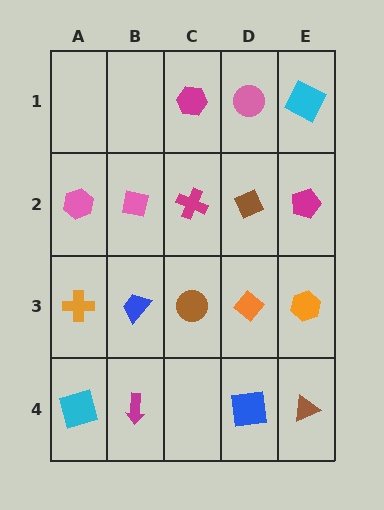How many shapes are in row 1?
3 shapes.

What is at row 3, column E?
An orange hexagon.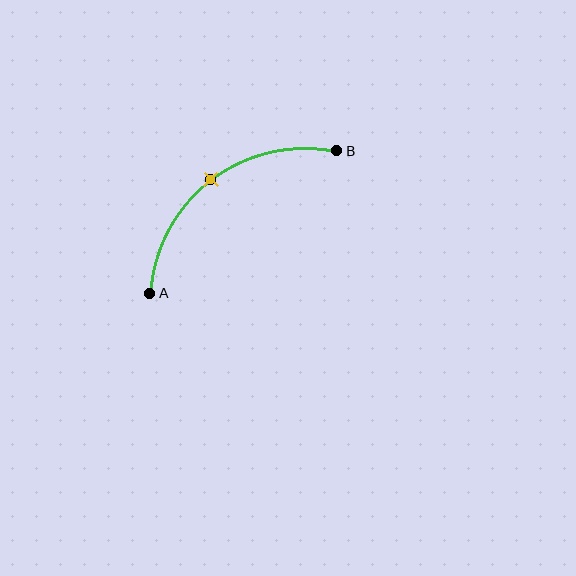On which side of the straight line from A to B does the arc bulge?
The arc bulges above and to the left of the straight line connecting A and B.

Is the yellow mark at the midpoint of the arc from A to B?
Yes. The yellow mark lies on the arc at equal arc-length from both A and B — it is the arc midpoint.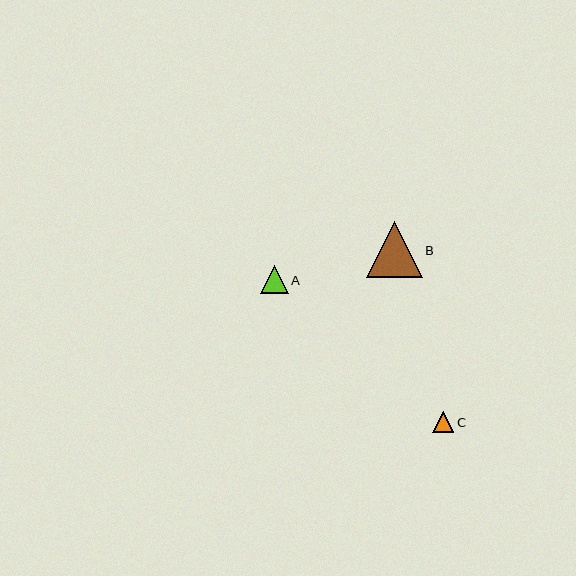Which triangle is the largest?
Triangle B is the largest with a size of approximately 56 pixels.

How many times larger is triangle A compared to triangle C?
Triangle A is approximately 1.3 times the size of triangle C.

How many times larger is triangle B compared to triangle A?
Triangle B is approximately 2.0 times the size of triangle A.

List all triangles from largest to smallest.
From largest to smallest: B, A, C.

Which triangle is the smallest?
Triangle C is the smallest with a size of approximately 21 pixels.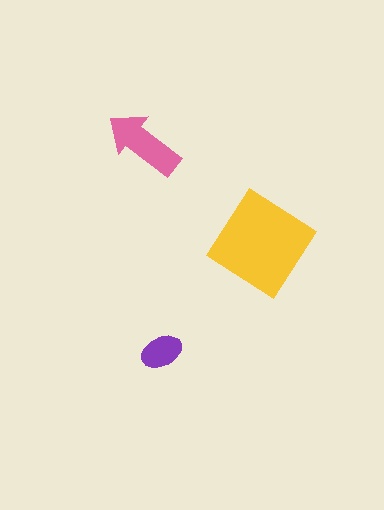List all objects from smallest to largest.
The purple ellipse, the pink arrow, the yellow diamond.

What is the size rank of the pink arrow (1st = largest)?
2nd.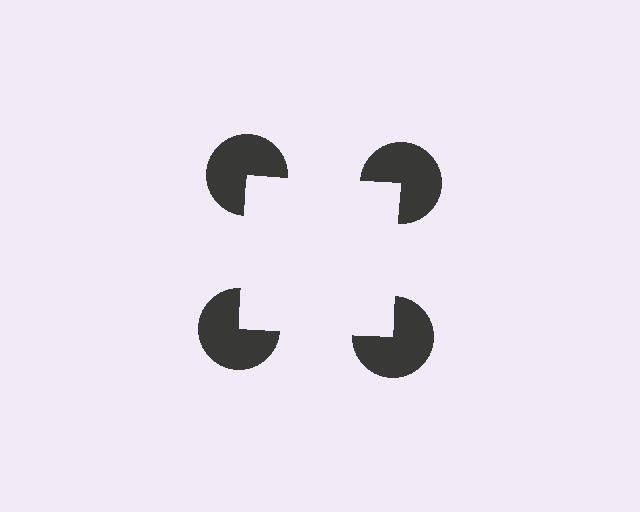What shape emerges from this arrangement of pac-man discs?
An illusory square — its edges are inferred from the aligned wedge cuts in the pac-man discs, not physically drawn.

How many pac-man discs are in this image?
There are 4 — one at each vertex of the illusory square.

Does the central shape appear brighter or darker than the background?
It typically appears slightly brighter than the background, even though no actual brightness change is drawn.